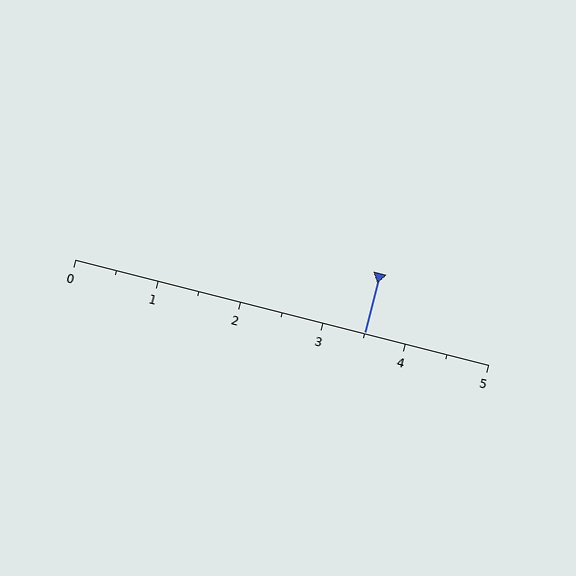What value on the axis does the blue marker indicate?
The marker indicates approximately 3.5.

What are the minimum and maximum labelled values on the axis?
The axis runs from 0 to 5.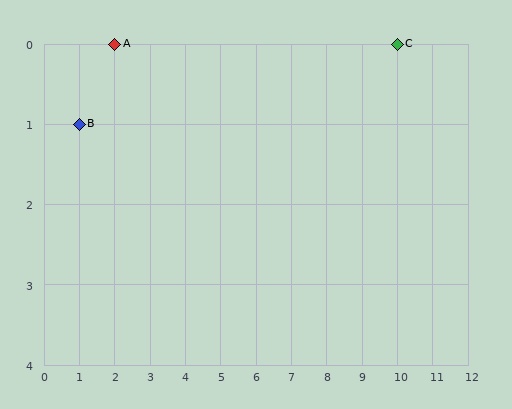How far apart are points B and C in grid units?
Points B and C are 9 columns and 1 row apart (about 9.1 grid units diagonally).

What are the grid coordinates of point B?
Point B is at grid coordinates (1, 1).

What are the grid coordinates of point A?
Point A is at grid coordinates (2, 0).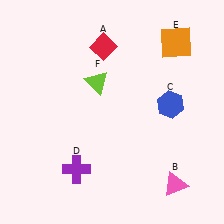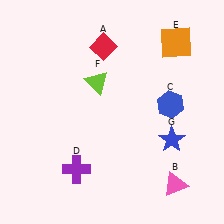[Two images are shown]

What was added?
A blue star (G) was added in Image 2.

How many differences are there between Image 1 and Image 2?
There is 1 difference between the two images.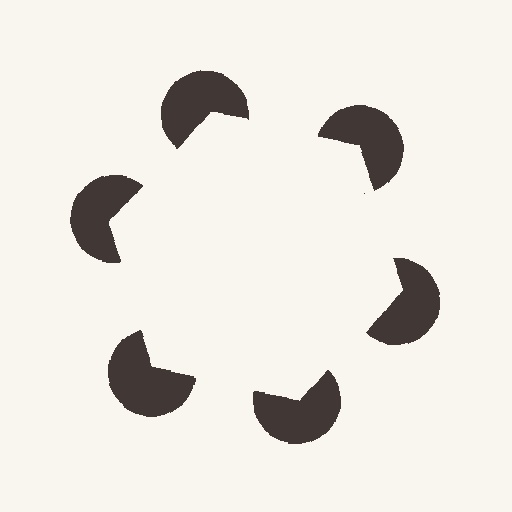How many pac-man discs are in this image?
There are 6 — one at each vertex of the illusory hexagon.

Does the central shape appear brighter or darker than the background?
It typically appears slightly brighter than the background, even though no actual brightness change is drawn.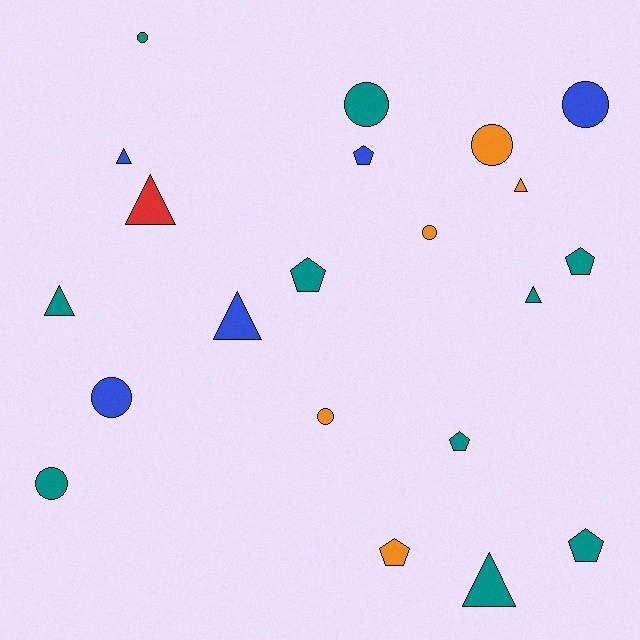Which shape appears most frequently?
Circle, with 8 objects.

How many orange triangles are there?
There is 1 orange triangle.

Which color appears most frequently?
Teal, with 10 objects.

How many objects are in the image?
There are 21 objects.